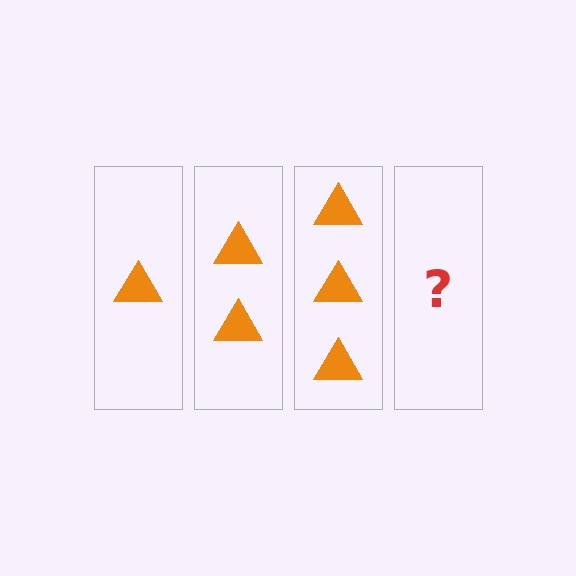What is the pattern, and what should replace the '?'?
The pattern is that each step adds one more triangle. The '?' should be 4 triangles.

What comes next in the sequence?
The next element should be 4 triangles.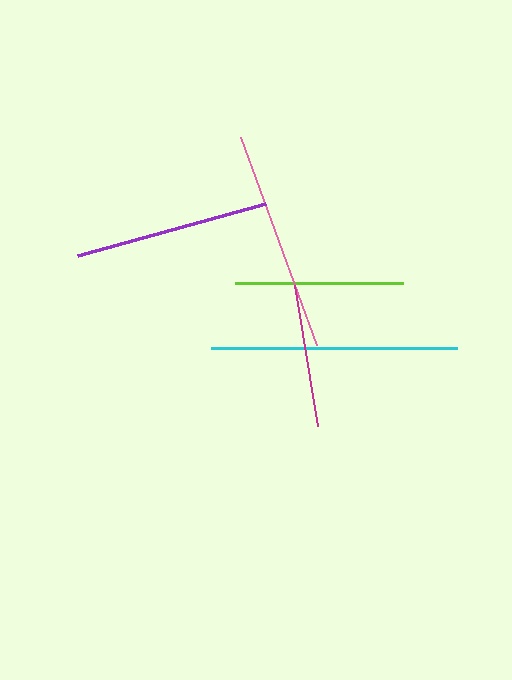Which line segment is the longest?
The cyan line is the longest at approximately 246 pixels.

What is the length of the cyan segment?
The cyan segment is approximately 246 pixels long.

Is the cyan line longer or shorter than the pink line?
The cyan line is longer than the pink line.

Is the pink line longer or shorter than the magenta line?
The pink line is longer than the magenta line.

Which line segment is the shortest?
The magenta line is the shortest at approximately 143 pixels.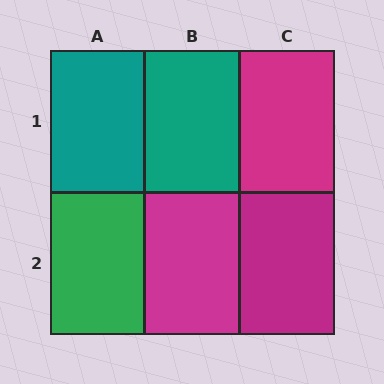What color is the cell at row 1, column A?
Teal.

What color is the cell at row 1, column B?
Teal.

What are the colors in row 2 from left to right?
Green, magenta, magenta.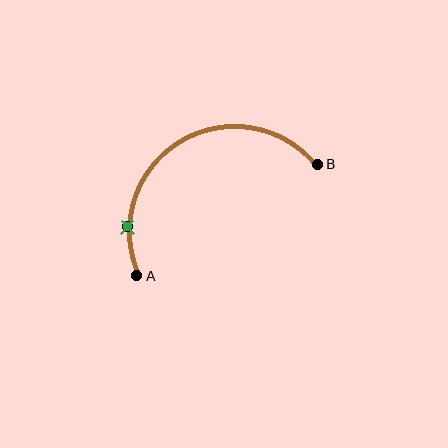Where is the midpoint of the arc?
The arc midpoint is the point on the curve farthest from the straight line joining A and B. It sits above that line.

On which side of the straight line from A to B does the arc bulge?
The arc bulges above the straight line connecting A and B.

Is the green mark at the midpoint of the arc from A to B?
No. The green mark lies on the arc but is closer to endpoint A. The arc midpoint would be at the point on the curve equidistant along the arc from both A and B.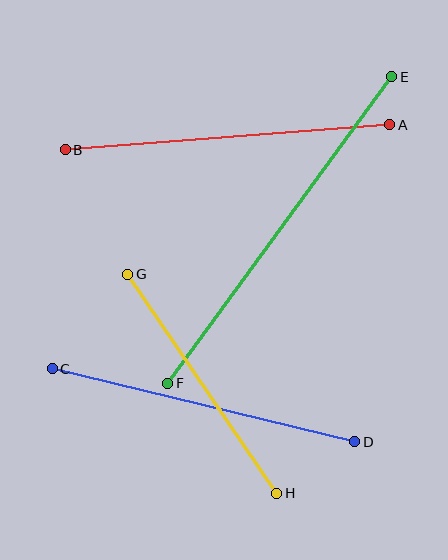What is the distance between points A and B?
The distance is approximately 325 pixels.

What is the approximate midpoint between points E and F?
The midpoint is at approximately (280, 230) pixels.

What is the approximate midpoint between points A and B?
The midpoint is at approximately (228, 137) pixels.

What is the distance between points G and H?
The distance is approximately 265 pixels.